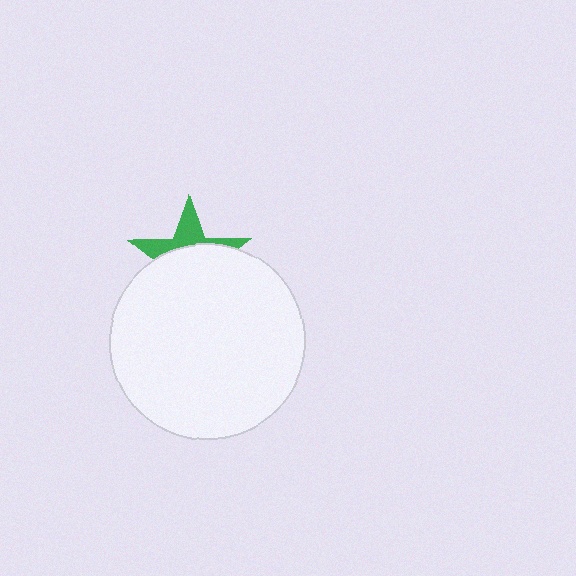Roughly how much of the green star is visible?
A small part of it is visible (roughly 35%).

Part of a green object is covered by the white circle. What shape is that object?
It is a star.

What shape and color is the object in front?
The object in front is a white circle.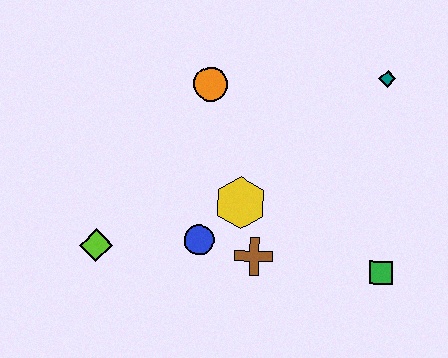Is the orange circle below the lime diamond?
No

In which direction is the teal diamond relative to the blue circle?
The teal diamond is to the right of the blue circle.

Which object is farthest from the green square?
The lime diamond is farthest from the green square.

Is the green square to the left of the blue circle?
No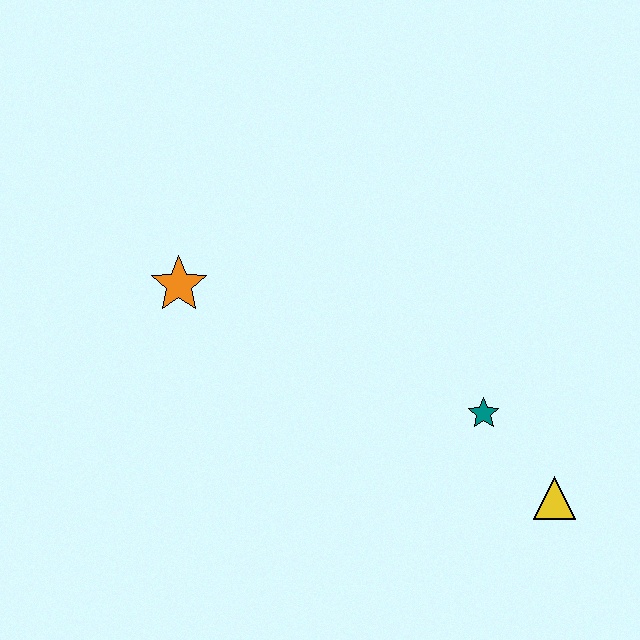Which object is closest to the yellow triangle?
The teal star is closest to the yellow triangle.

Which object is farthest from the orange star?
The yellow triangle is farthest from the orange star.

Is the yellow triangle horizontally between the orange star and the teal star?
No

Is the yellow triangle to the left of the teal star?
No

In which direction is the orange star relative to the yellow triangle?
The orange star is to the left of the yellow triangle.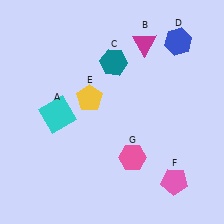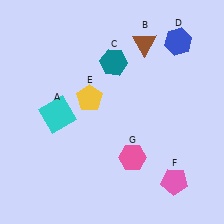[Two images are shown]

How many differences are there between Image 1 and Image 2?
There is 1 difference between the two images.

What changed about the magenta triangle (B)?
In Image 1, B is magenta. In Image 2, it changed to brown.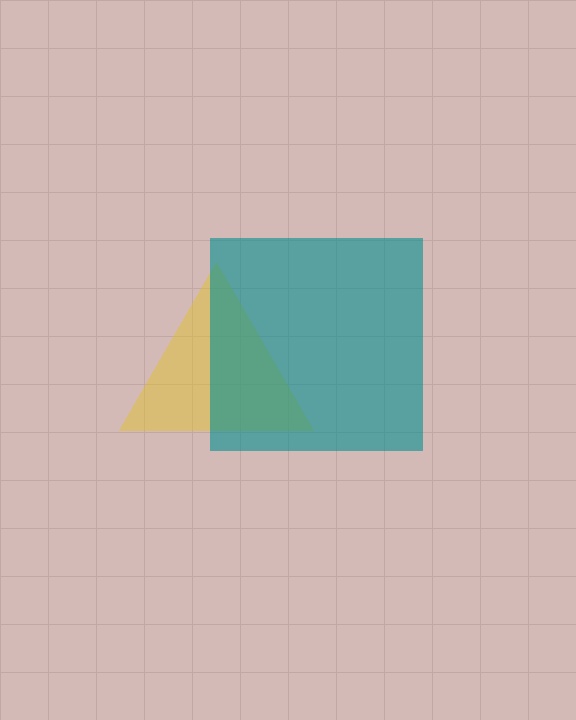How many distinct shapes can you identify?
There are 2 distinct shapes: a yellow triangle, a teal square.